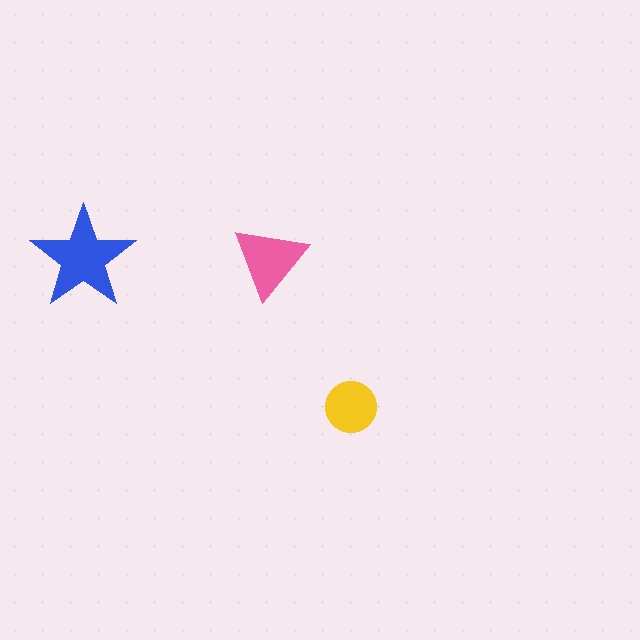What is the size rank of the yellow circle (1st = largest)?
3rd.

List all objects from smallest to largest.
The yellow circle, the pink triangle, the blue star.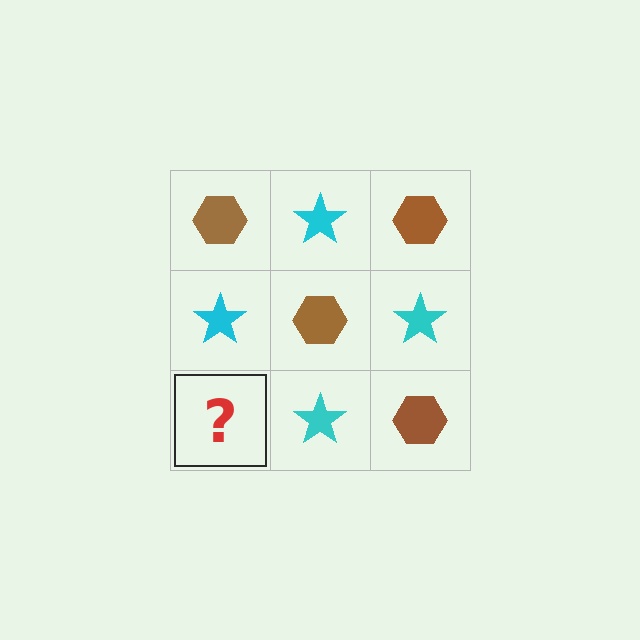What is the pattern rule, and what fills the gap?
The rule is that it alternates brown hexagon and cyan star in a checkerboard pattern. The gap should be filled with a brown hexagon.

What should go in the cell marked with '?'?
The missing cell should contain a brown hexagon.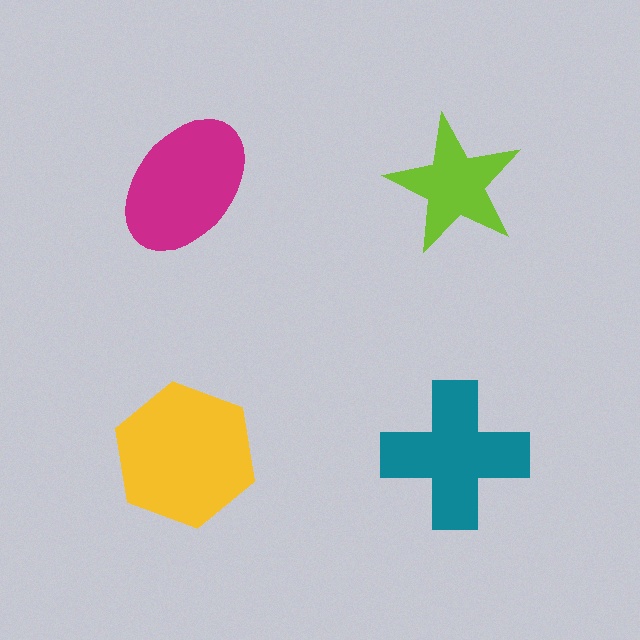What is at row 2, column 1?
A yellow hexagon.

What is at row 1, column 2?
A lime star.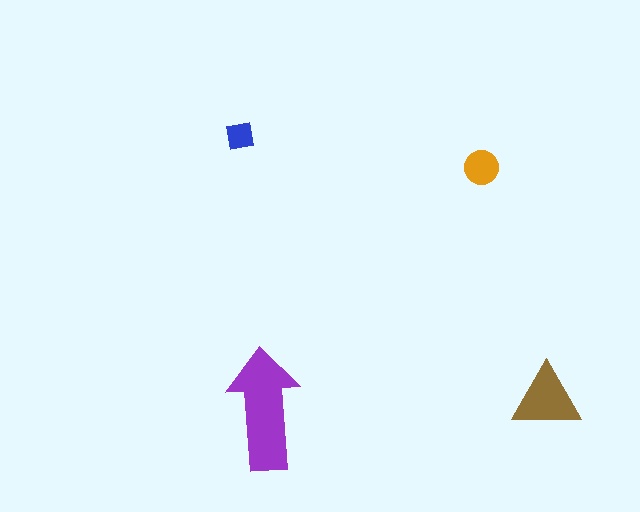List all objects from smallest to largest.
The blue square, the orange circle, the brown triangle, the purple arrow.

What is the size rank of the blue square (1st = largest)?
4th.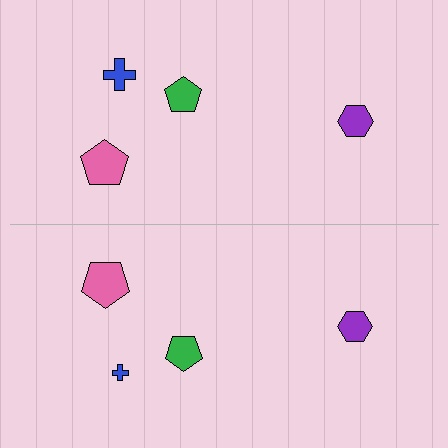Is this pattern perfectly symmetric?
No, the pattern is not perfectly symmetric. The blue cross on the bottom side has a different size than its mirror counterpart.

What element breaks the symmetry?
The blue cross on the bottom side has a different size than its mirror counterpart.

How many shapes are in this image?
There are 8 shapes in this image.